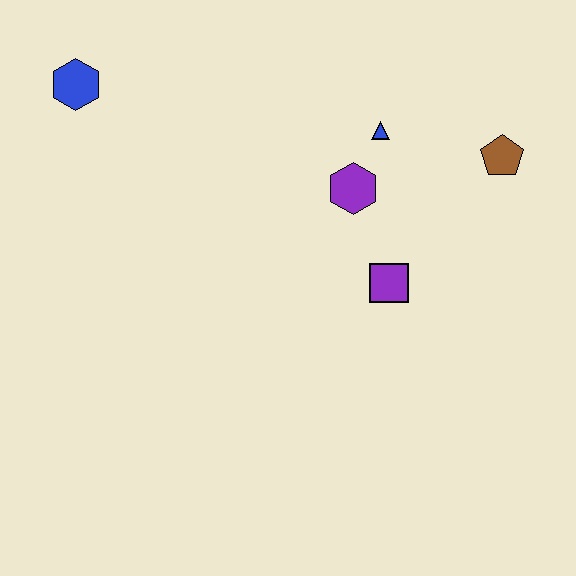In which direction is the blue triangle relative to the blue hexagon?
The blue triangle is to the right of the blue hexagon.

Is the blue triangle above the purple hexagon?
Yes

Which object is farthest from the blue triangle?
The blue hexagon is farthest from the blue triangle.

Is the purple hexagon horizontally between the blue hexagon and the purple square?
Yes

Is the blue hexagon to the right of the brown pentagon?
No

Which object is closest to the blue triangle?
The purple hexagon is closest to the blue triangle.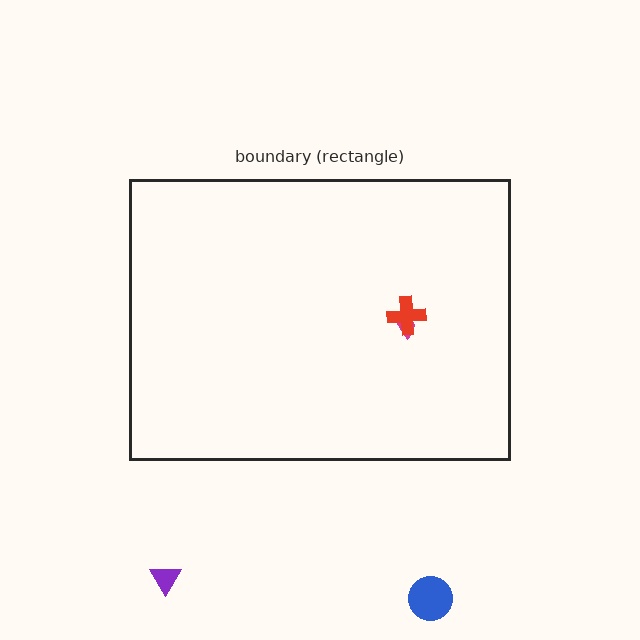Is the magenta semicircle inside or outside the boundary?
Inside.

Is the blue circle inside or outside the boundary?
Outside.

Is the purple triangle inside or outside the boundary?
Outside.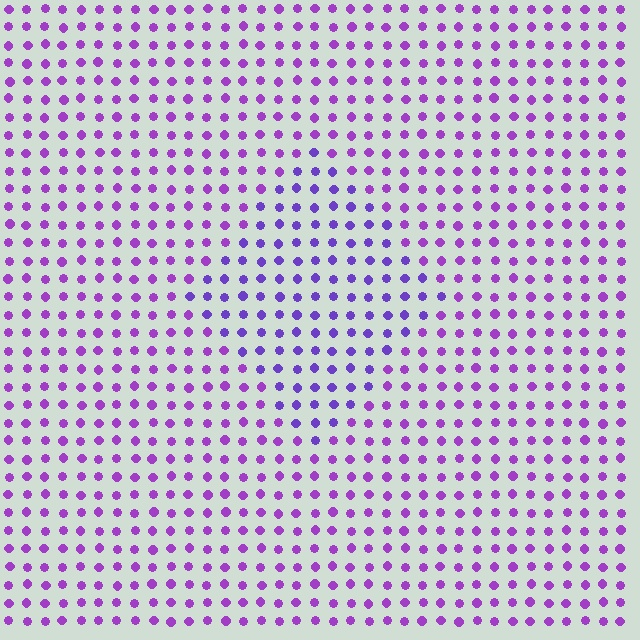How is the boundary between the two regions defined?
The boundary is defined purely by a slight shift in hue (about 23 degrees). Spacing, size, and orientation are identical on both sides.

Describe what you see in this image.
The image is filled with small purple elements in a uniform arrangement. A diamond-shaped region is visible where the elements are tinted to a slightly different hue, forming a subtle color boundary.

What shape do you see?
I see a diamond.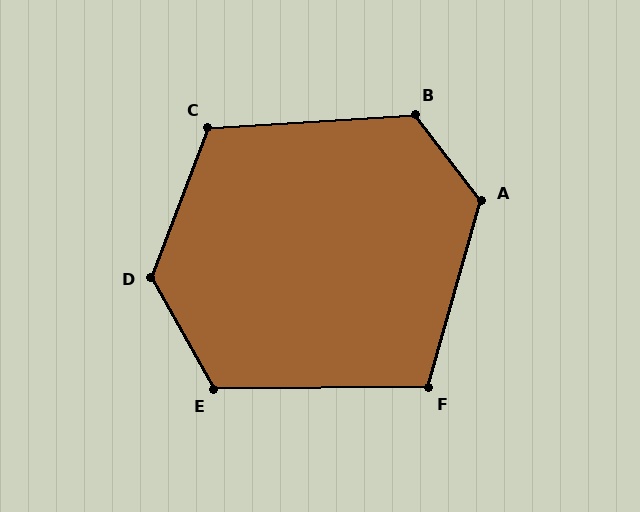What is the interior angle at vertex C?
Approximately 114 degrees (obtuse).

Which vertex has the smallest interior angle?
F, at approximately 106 degrees.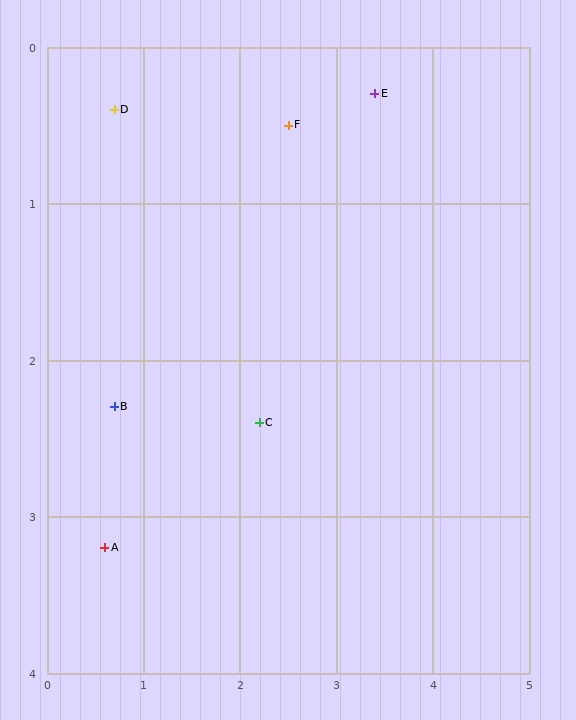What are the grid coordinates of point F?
Point F is at approximately (2.5, 0.5).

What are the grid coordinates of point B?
Point B is at approximately (0.7, 2.3).